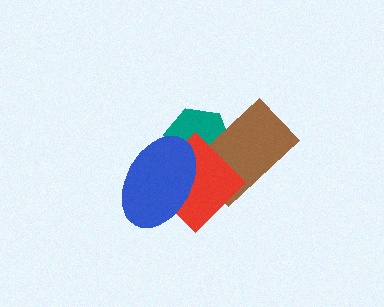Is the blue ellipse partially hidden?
No, no other shape covers it.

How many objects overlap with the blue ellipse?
2 objects overlap with the blue ellipse.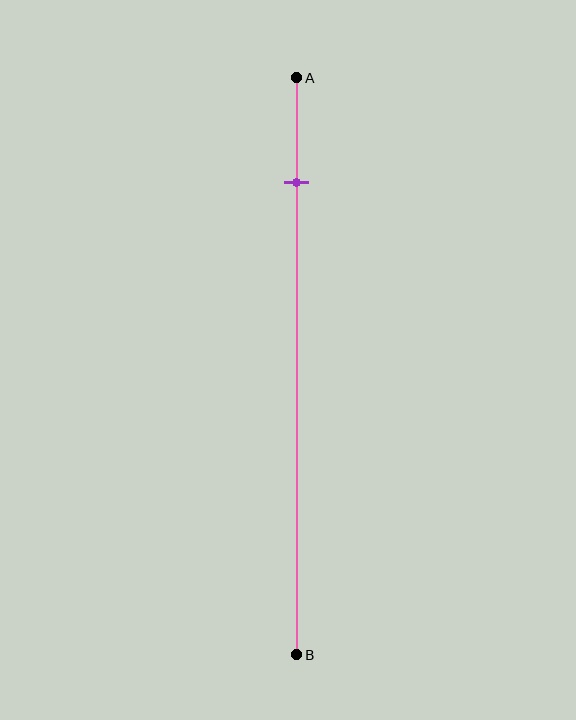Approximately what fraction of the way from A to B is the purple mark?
The purple mark is approximately 20% of the way from A to B.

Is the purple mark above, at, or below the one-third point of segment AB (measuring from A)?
The purple mark is above the one-third point of segment AB.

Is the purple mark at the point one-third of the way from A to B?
No, the mark is at about 20% from A, not at the 33% one-third point.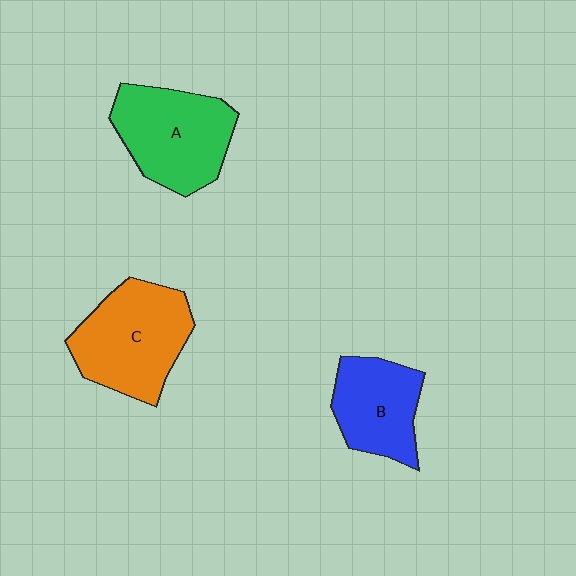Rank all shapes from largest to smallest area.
From largest to smallest: C (orange), A (green), B (blue).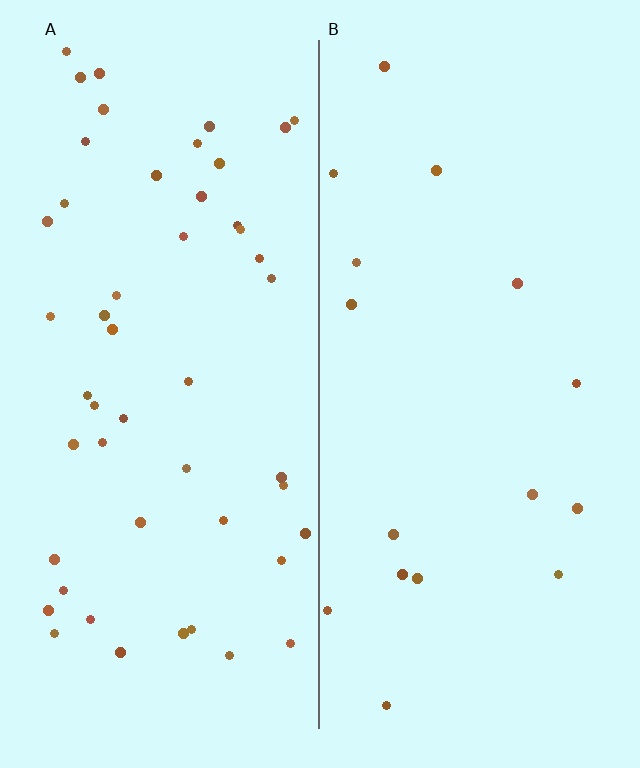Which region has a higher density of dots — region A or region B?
A (the left).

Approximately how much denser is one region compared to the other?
Approximately 3.1× — region A over region B.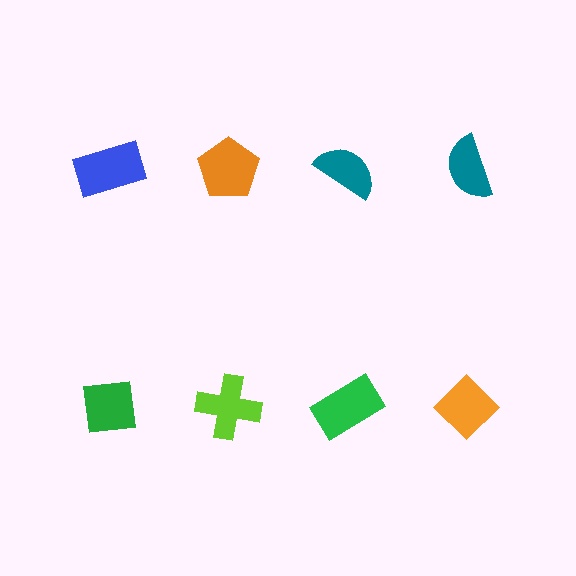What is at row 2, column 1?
A green square.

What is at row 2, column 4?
An orange diamond.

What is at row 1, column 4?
A teal semicircle.